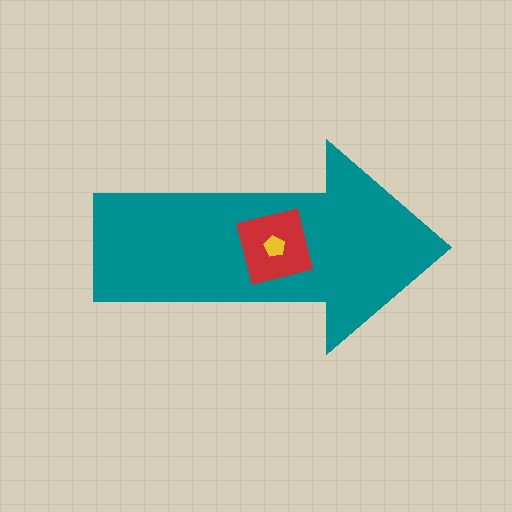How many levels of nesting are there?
3.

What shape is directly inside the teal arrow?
The red square.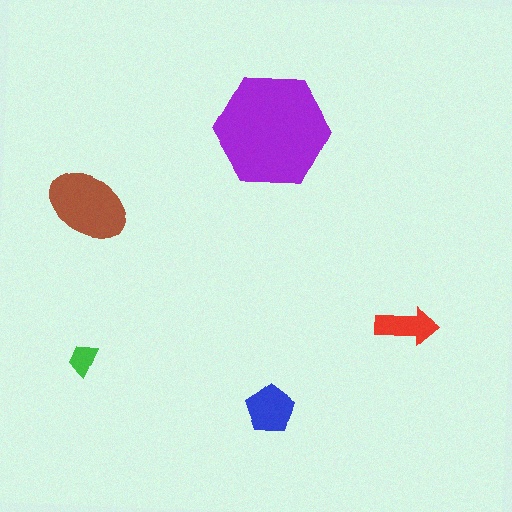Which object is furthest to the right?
The red arrow is rightmost.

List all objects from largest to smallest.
The purple hexagon, the brown ellipse, the blue pentagon, the red arrow, the green trapezoid.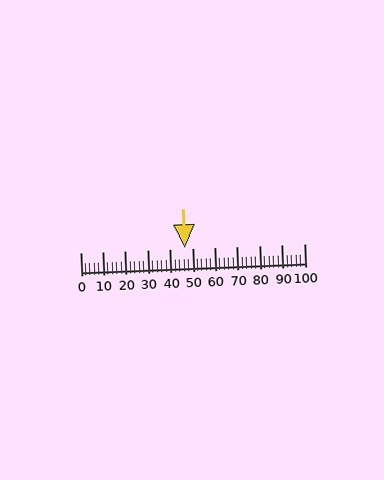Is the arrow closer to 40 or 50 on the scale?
The arrow is closer to 50.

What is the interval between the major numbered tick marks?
The major tick marks are spaced 10 units apart.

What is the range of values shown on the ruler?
The ruler shows values from 0 to 100.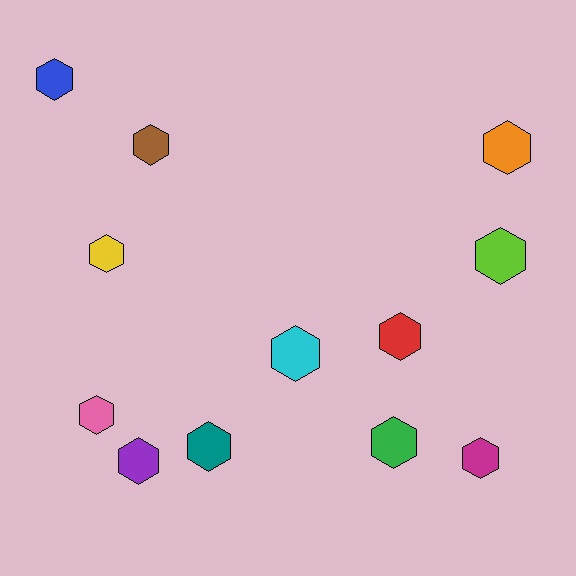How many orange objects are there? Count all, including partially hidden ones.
There is 1 orange object.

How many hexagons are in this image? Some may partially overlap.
There are 12 hexagons.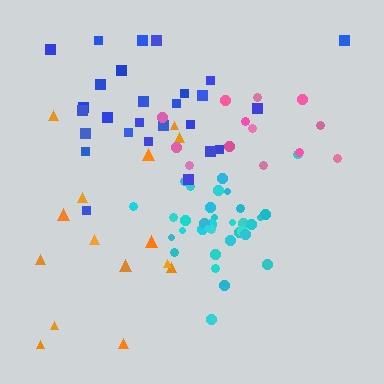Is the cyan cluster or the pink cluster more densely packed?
Cyan.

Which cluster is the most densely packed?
Cyan.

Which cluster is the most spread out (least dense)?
Orange.